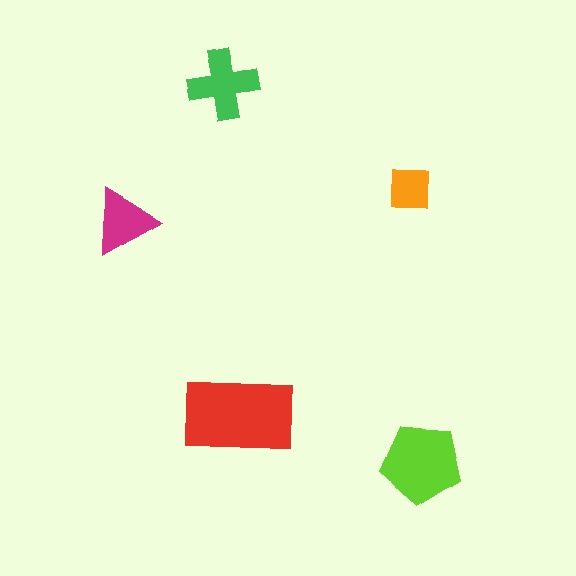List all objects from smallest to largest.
The orange square, the magenta triangle, the green cross, the lime pentagon, the red rectangle.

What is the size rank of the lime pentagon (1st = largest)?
2nd.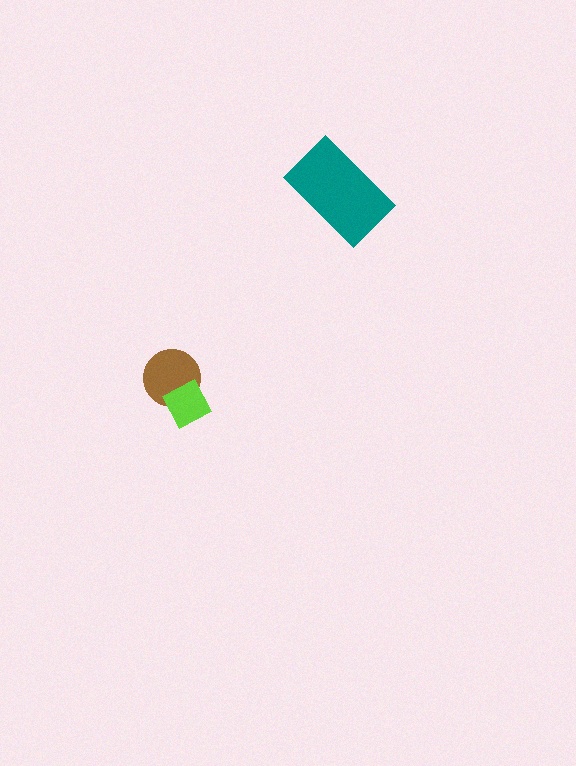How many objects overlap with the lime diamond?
1 object overlaps with the lime diamond.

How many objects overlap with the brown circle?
1 object overlaps with the brown circle.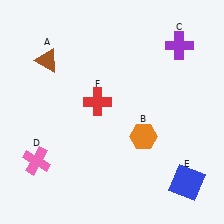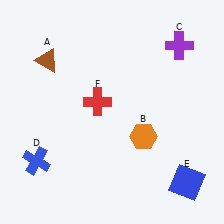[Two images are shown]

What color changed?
The cross (D) changed from pink in Image 1 to blue in Image 2.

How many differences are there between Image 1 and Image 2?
There is 1 difference between the two images.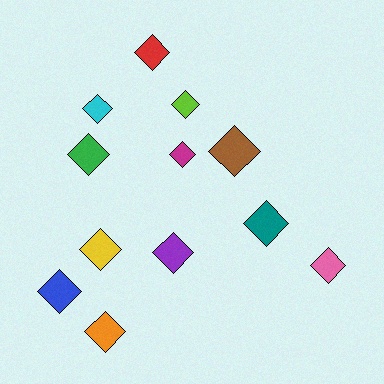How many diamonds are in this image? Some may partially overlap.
There are 12 diamonds.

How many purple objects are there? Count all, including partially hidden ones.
There is 1 purple object.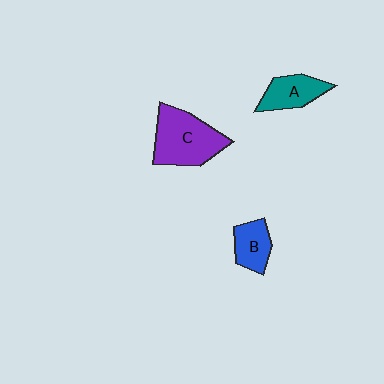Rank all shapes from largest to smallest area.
From largest to smallest: C (purple), A (teal), B (blue).